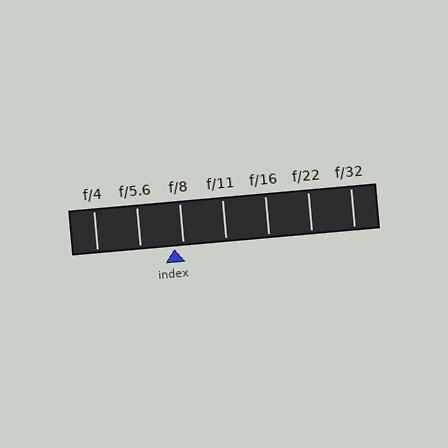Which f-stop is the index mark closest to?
The index mark is closest to f/8.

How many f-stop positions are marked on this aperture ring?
There are 7 f-stop positions marked.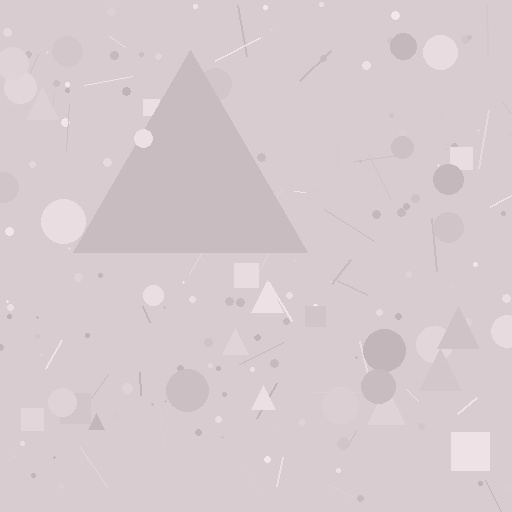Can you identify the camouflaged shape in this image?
The camouflaged shape is a triangle.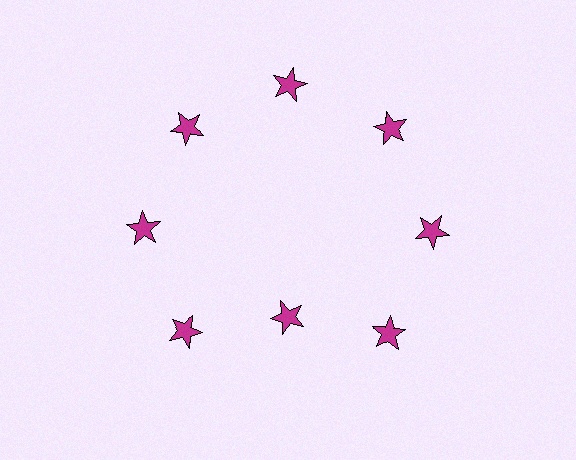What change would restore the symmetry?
The symmetry would be restored by moving it outward, back onto the ring so that all 8 stars sit at equal angles and equal distance from the center.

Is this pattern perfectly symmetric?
No. The 8 magenta stars are arranged in a ring, but one element near the 6 o'clock position is pulled inward toward the center, breaking the 8-fold rotational symmetry.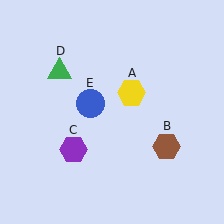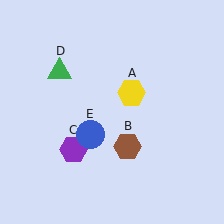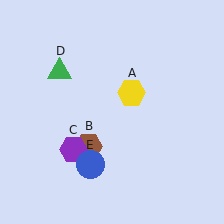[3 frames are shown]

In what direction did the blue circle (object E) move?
The blue circle (object E) moved down.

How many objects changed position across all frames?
2 objects changed position: brown hexagon (object B), blue circle (object E).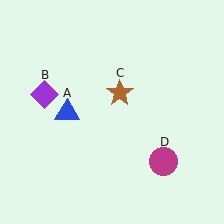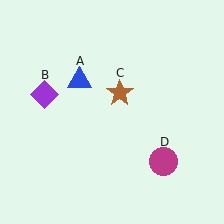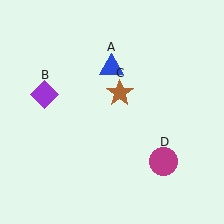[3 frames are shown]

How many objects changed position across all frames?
1 object changed position: blue triangle (object A).